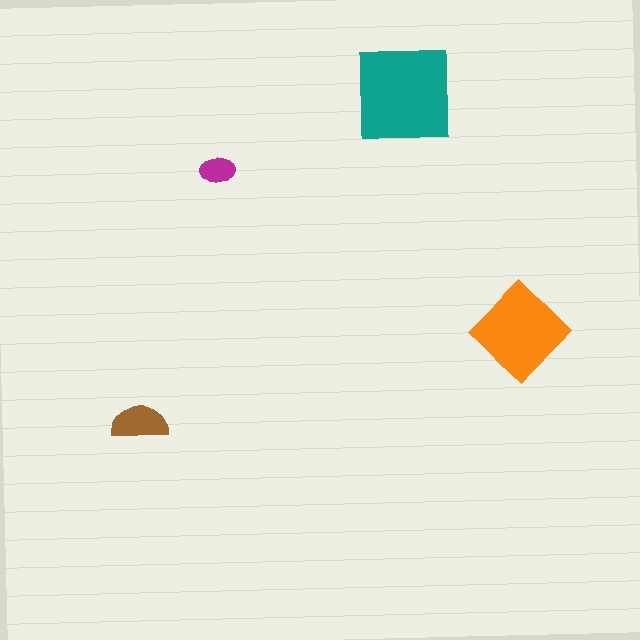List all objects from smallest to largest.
The magenta ellipse, the brown semicircle, the orange diamond, the teal square.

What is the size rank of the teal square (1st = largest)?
1st.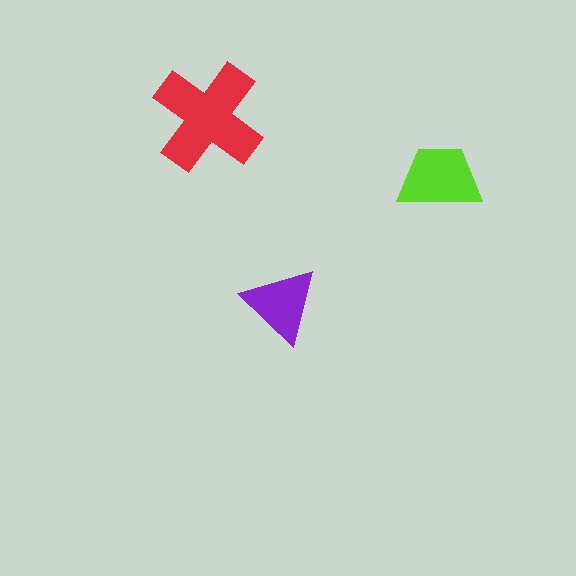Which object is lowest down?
The purple triangle is bottommost.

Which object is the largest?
The red cross.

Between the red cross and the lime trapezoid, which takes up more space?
The red cross.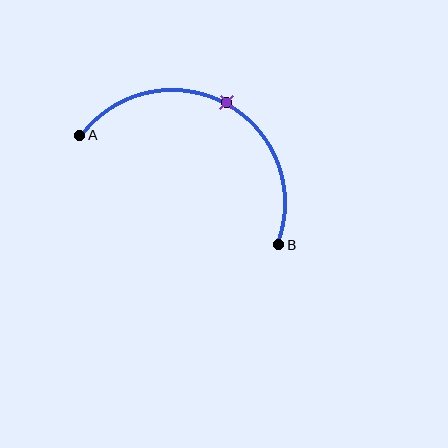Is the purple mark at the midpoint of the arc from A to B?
Yes. The purple mark lies on the arc at equal arc-length from both A and B — it is the arc midpoint.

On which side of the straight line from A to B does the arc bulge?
The arc bulges above the straight line connecting A and B.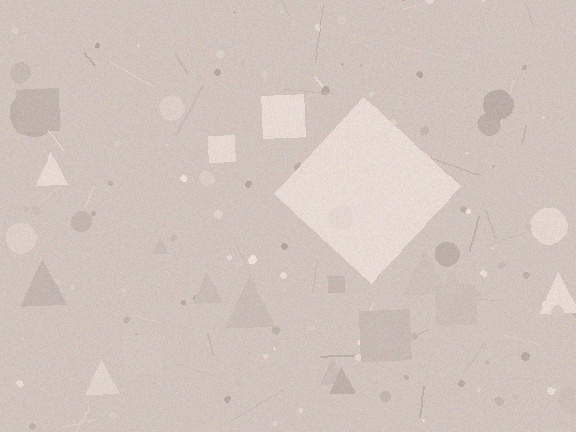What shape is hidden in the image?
A diamond is hidden in the image.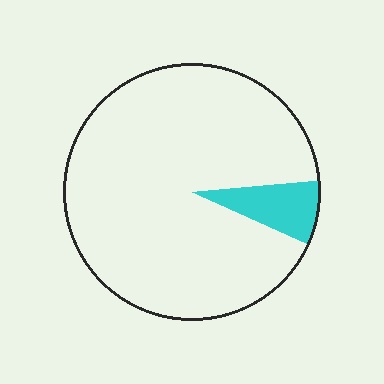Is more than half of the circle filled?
No.